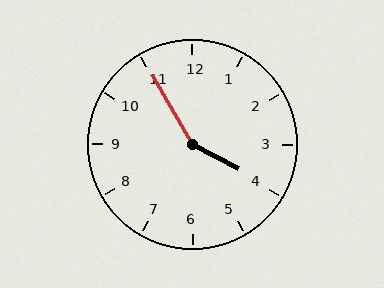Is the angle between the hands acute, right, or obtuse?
It is obtuse.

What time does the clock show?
3:55.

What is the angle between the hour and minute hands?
Approximately 148 degrees.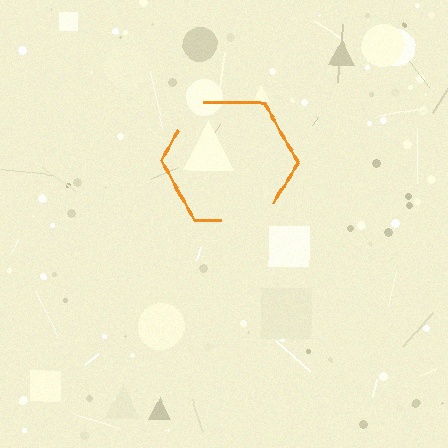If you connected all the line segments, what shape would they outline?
They would outline a hexagon.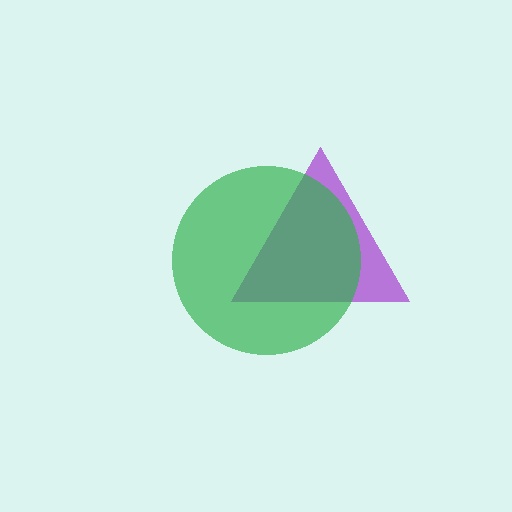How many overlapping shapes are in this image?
There are 2 overlapping shapes in the image.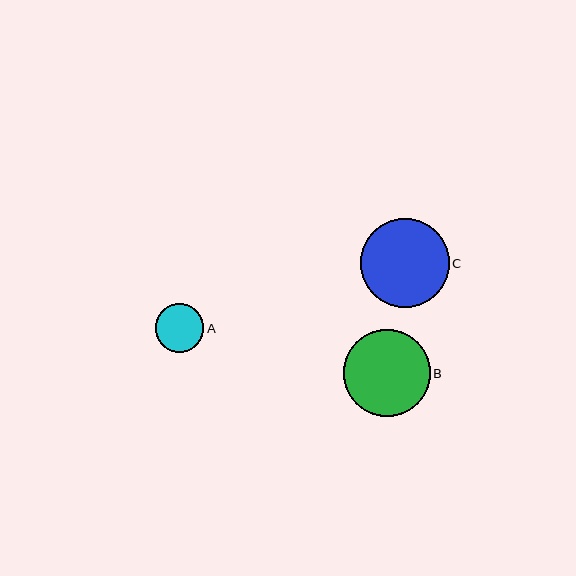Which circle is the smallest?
Circle A is the smallest with a size of approximately 49 pixels.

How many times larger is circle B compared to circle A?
Circle B is approximately 1.8 times the size of circle A.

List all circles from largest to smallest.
From largest to smallest: C, B, A.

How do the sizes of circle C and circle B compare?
Circle C and circle B are approximately the same size.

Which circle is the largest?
Circle C is the largest with a size of approximately 89 pixels.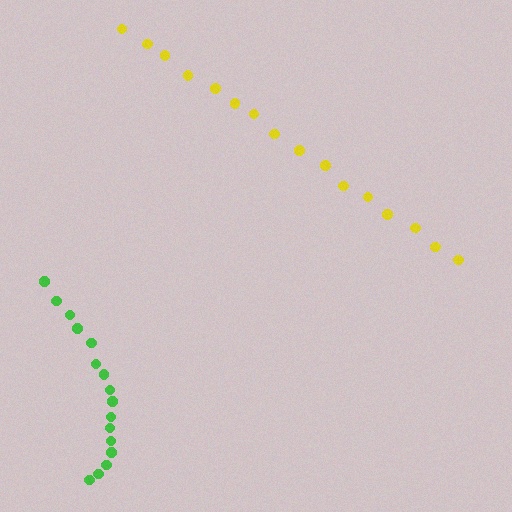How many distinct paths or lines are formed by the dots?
There are 2 distinct paths.